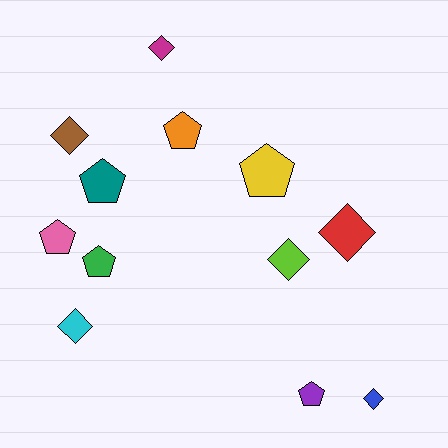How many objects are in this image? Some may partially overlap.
There are 12 objects.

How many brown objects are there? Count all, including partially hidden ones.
There is 1 brown object.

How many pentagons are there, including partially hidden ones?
There are 6 pentagons.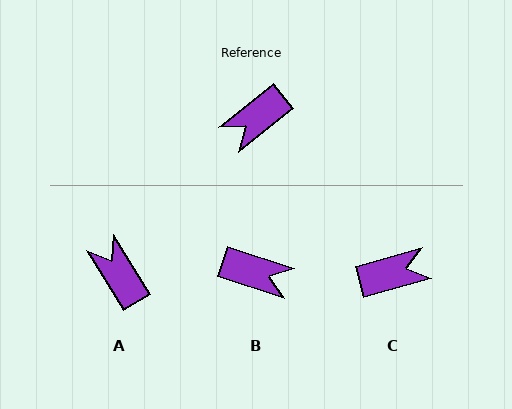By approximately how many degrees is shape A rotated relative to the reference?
Approximately 97 degrees clockwise.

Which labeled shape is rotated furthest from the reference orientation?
C, about 157 degrees away.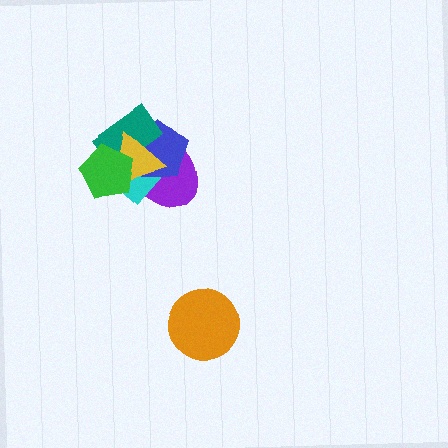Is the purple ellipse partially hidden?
Yes, it is partially covered by another shape.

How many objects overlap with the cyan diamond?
5 objects overlap with the cyan diamond.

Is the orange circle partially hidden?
No, no other shape covers it.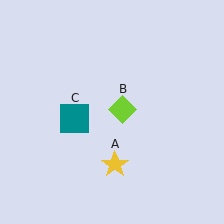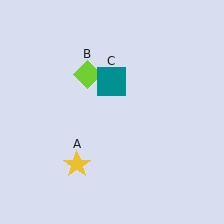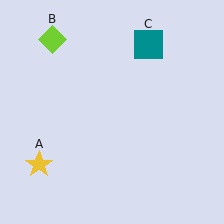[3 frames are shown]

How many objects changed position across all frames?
3 objects changed position: yellow star (object A), lime diamond (object B), teal square (object C).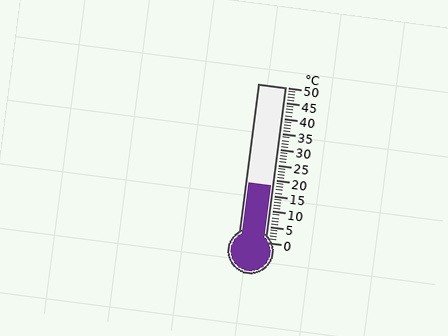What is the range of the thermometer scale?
The thermometer scale ranges from 0°C to 50°C.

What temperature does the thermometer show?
The thermometer shows approximately 18°C.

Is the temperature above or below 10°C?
The temperature is above 10°C.